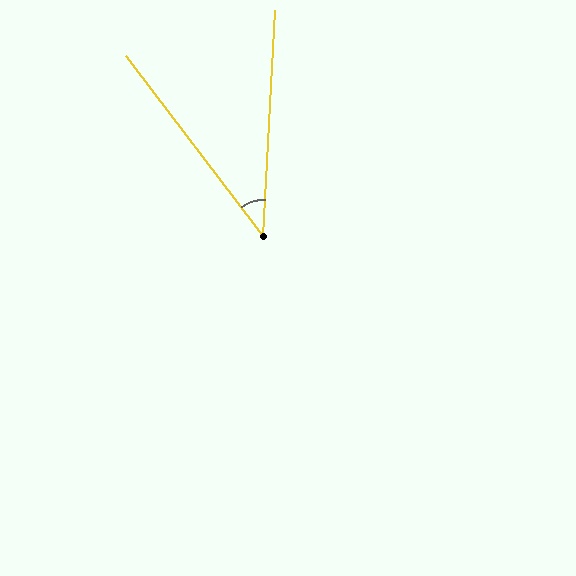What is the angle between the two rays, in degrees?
Approximately 40 degrees.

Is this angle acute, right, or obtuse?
It is acute.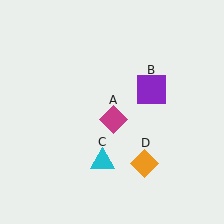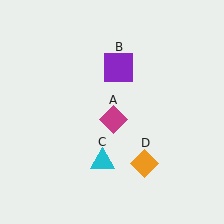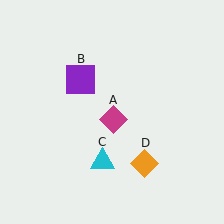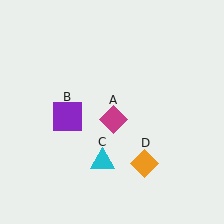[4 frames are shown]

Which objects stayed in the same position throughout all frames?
Magenta diamond (object A) and cyan triangle (object C) and orange diamond (object D) remained stationary.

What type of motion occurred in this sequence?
The purple square (object B) rotated counterclockwise around the center of the scene.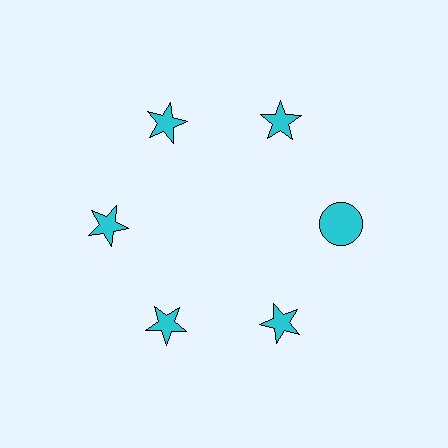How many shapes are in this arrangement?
There are 6 shapes arranged in a ring pattern.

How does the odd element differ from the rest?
It has a different shape: circle instead of star.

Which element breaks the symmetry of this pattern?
The cyan circle at roughly the 3 o'clock position breaks the symmetry. All other shapes are cyan stars.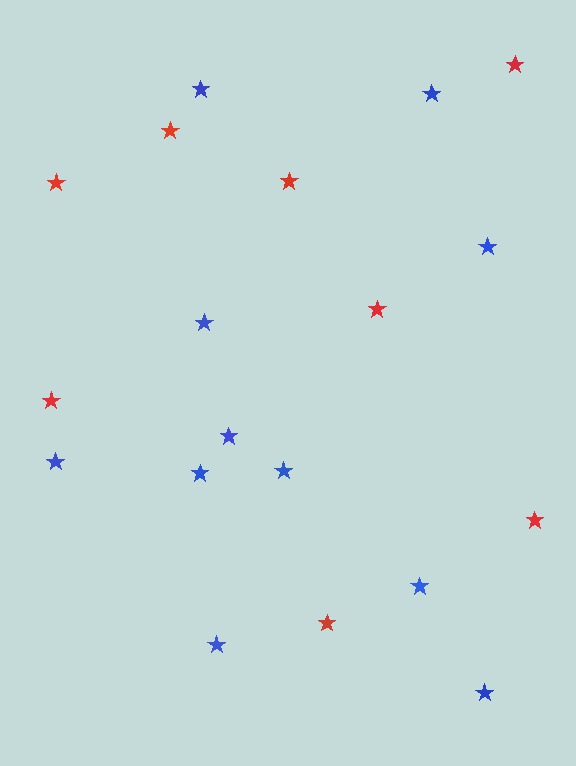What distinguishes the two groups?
There are 2 groups: one group of blue stars (11) and one group of red stars (8).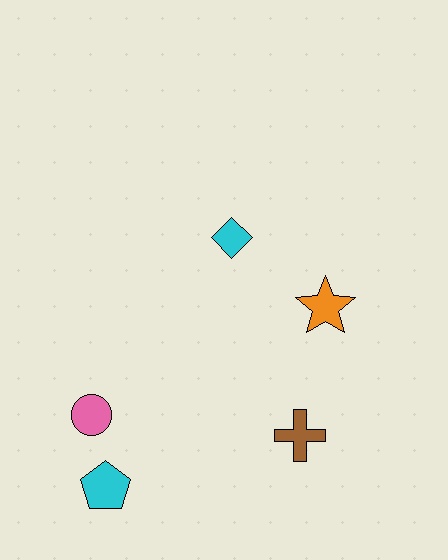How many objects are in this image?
There are 5 objects.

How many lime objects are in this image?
There are no lime objects.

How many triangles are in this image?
There are no triangles.